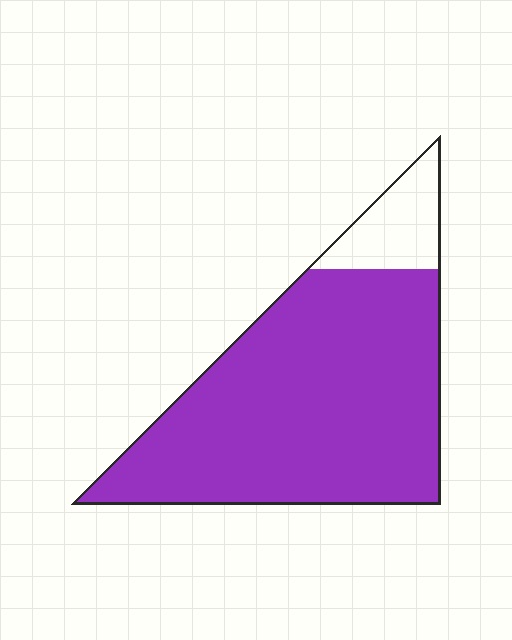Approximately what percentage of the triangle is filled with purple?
Approximately 85%.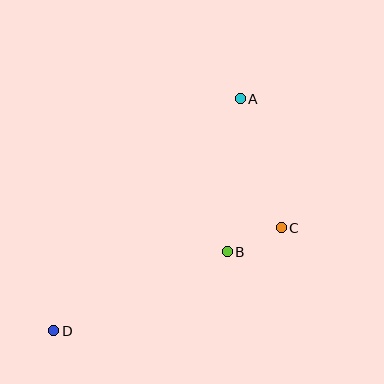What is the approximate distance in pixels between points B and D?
The distance between B and D is approximately 191 pixels.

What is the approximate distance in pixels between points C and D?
The distance between C and D is approximately 250 pixels.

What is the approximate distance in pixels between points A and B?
The distance between A and B is approximately 153 pixels.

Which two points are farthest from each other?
Points A and D are farthest from each other.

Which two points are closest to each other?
Points B and C are closest to each other.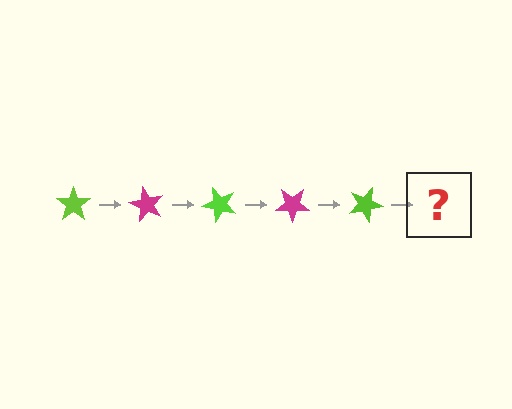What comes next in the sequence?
The next element should be a magenta star, rotated 300 degrees from the start.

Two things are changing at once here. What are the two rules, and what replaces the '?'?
The two rules are that it rotates 60 degrees each step and the color cycles through lime and magenta. The '?' should be a magenta star, rotated 300 degrees from the start.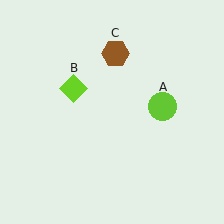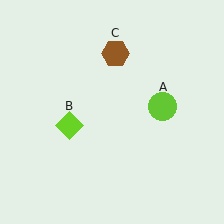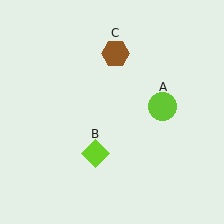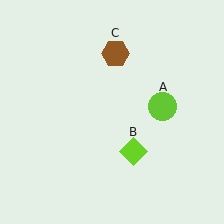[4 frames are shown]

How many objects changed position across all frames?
1 object changed position: lime diamond (object B).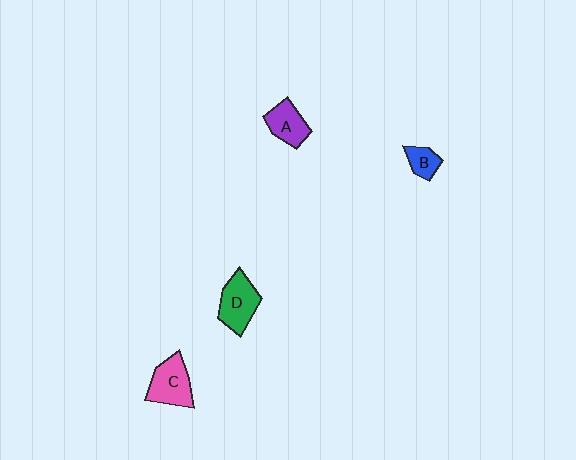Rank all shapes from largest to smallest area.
From largest to smallest: D (green), C (pink), A (purple), B (blue).